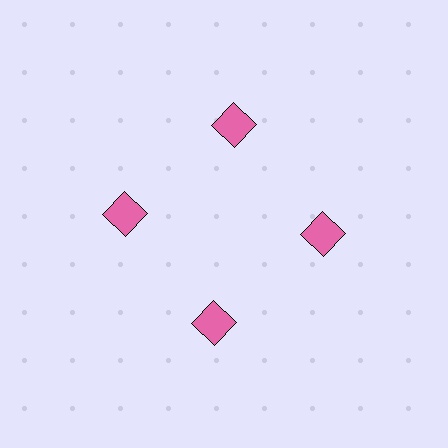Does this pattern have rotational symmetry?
Yes, this pattern has 4-fold rotational symmetry. It looks the same after rotating 90 degrees around the center.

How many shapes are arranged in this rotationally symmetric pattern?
There are 4 shapes, arranged in 4 groups of 1.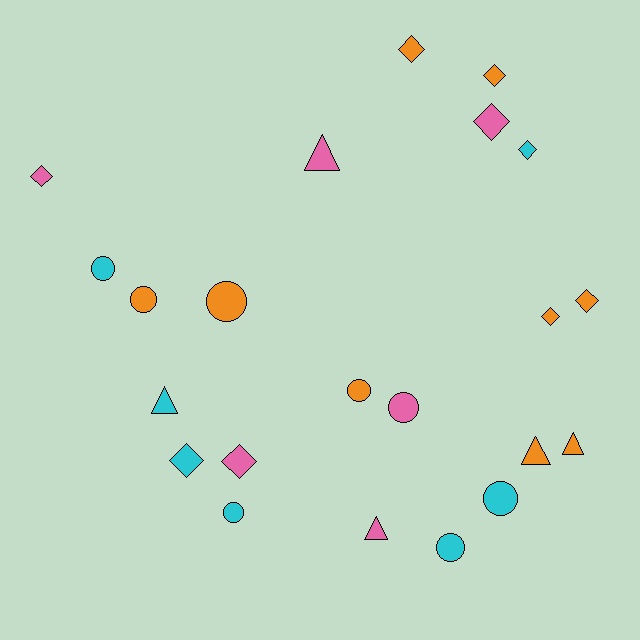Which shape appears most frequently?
Diamond, with 9 objects.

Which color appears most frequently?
Orange, with 9 objects.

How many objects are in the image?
There are 22 objects.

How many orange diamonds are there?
There are 4 orange diamonds.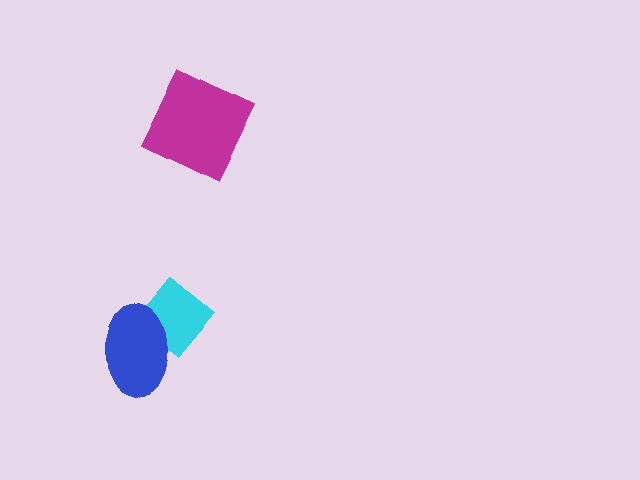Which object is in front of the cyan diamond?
The blue ellipse is in front of the cyan diamond.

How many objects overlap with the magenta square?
0 objects overlap with the magenta square.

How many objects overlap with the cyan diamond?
1 object overlaps with the cyan diamond.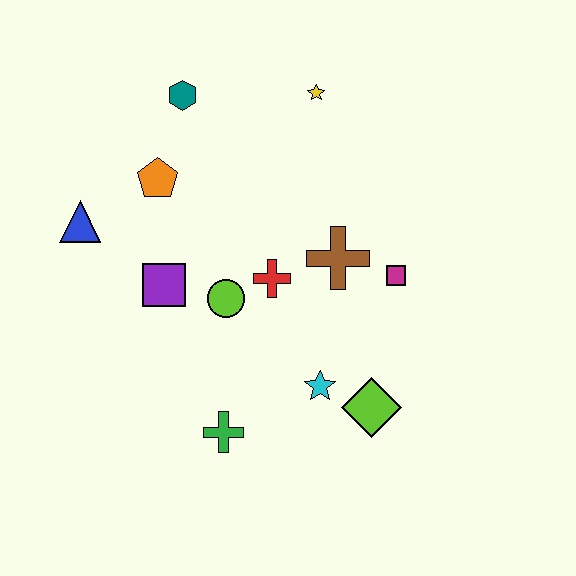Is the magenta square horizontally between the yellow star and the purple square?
No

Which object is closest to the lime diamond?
The cyan star is closest to the lime diamond.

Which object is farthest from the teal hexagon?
The lime diamond is farthest from the teal hexagon.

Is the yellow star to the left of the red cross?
No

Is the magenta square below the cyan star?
No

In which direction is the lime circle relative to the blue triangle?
The lime circle is to the right of the blue triangle.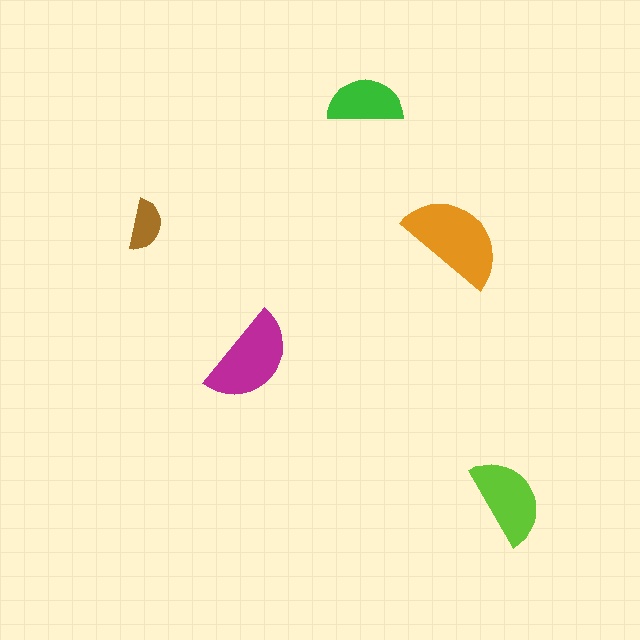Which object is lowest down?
The lime semicircle is bottommost.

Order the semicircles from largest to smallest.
the orange one, the magenta one, the lime one, the green one, the brown one.